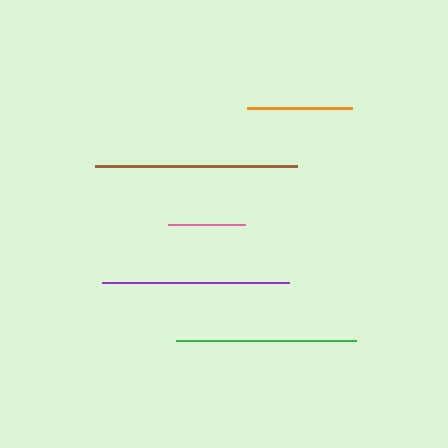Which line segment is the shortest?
The pink line is the shortest at approximately 76 pixels.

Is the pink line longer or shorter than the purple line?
The purple line is longer than the pink line.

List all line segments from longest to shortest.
From longest to shortest: brown, purple, green, orange, pink.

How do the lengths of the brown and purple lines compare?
The brown and purple lines are approximately the same length.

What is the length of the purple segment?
The purple segment is approximately 187 pixels long.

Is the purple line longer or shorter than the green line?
The purple line is longer than the green line.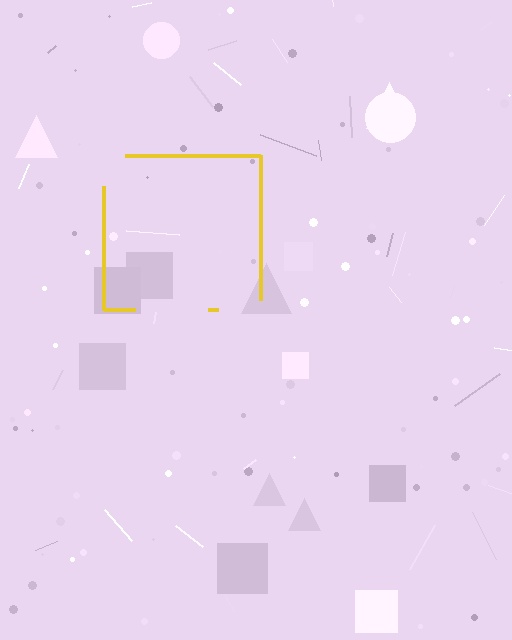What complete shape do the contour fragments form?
The contour fragments form a square.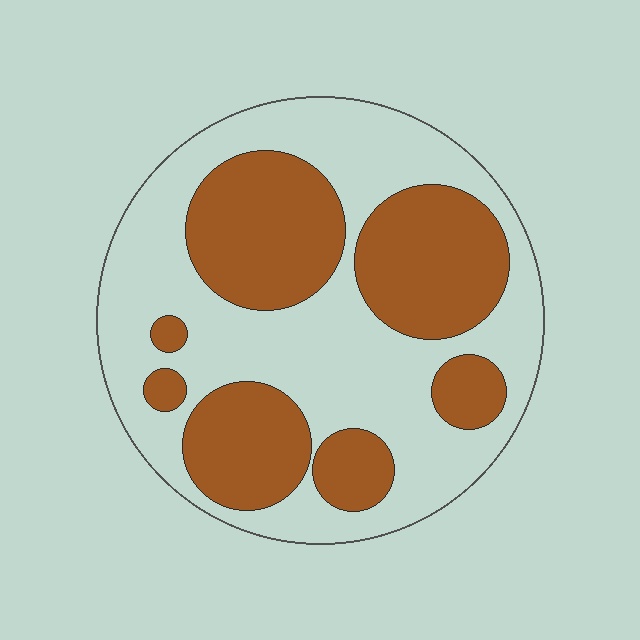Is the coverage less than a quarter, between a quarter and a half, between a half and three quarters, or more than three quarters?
Between a quarter and a half.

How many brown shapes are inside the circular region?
7.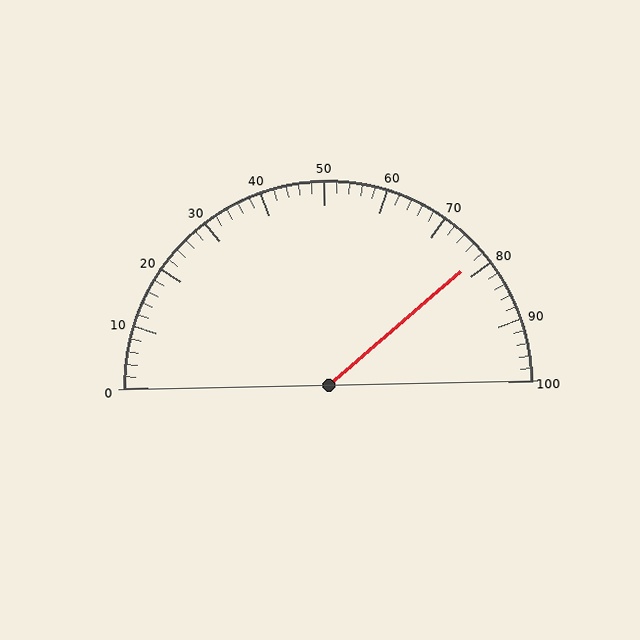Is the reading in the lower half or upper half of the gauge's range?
The reading is in the upper half of the range (0 to 100).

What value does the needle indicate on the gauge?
The needle indicates approximately 78.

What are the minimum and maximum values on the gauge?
The gauge ranges from 0 to 100.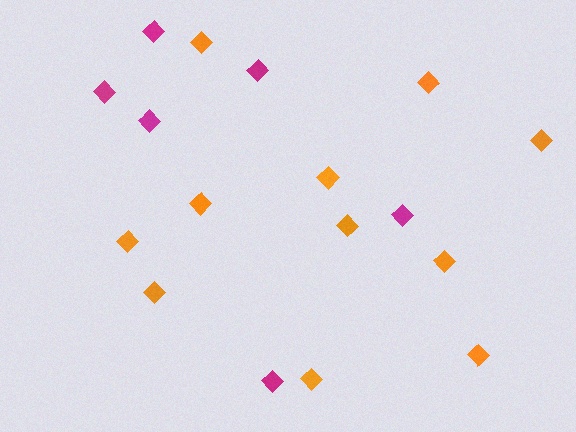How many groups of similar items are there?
There are 2 groups: one group of magenta diamonds (6) and one group of orange diamonds (11).